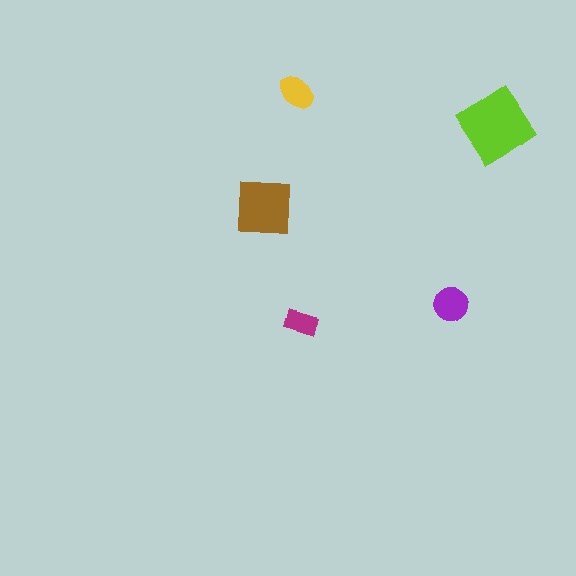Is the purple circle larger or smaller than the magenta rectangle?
Larger.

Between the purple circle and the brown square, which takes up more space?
The brown square.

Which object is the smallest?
The magenta rectangle.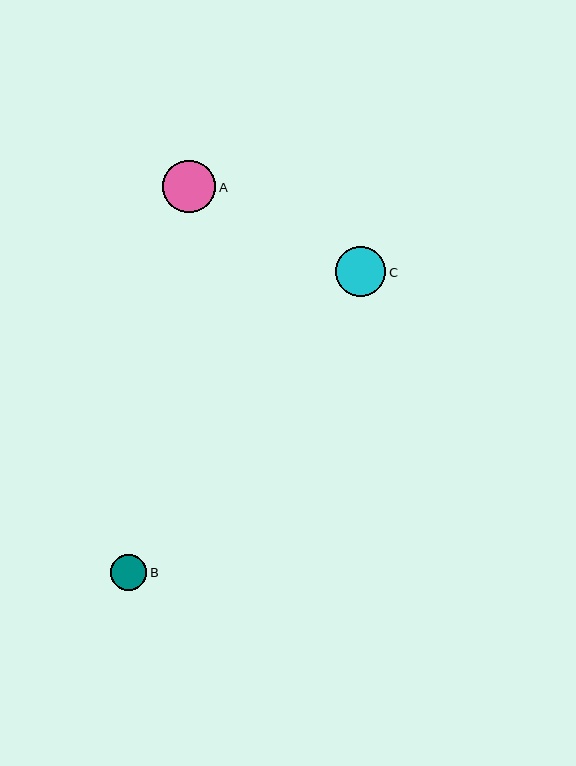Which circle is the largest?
Circle A is the largest with a size of approximately 52 pixels.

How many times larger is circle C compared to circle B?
Circle C is approximately 1.4 times the size of circle B.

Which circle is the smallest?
Circle B is the smallest with a size of approximately 36 pixels.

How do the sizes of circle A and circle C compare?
Circle A and circle C are approximately the same size.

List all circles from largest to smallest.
From largest to smallest: A, C, B.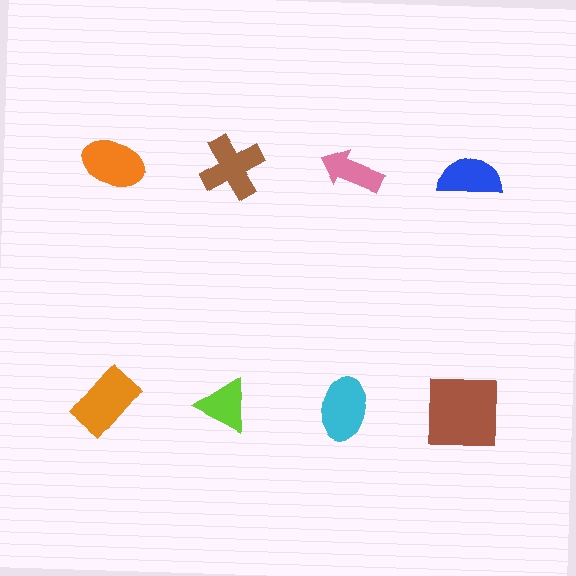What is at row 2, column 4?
A brown square.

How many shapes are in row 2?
4 shapes.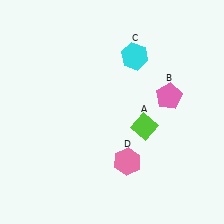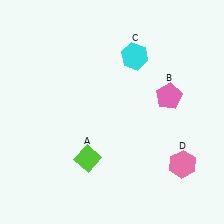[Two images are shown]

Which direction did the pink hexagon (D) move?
The pink hexagon (D) moved right.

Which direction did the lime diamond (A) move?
The lime diamond (A) moved left.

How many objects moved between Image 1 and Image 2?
2 objects moved between the two images.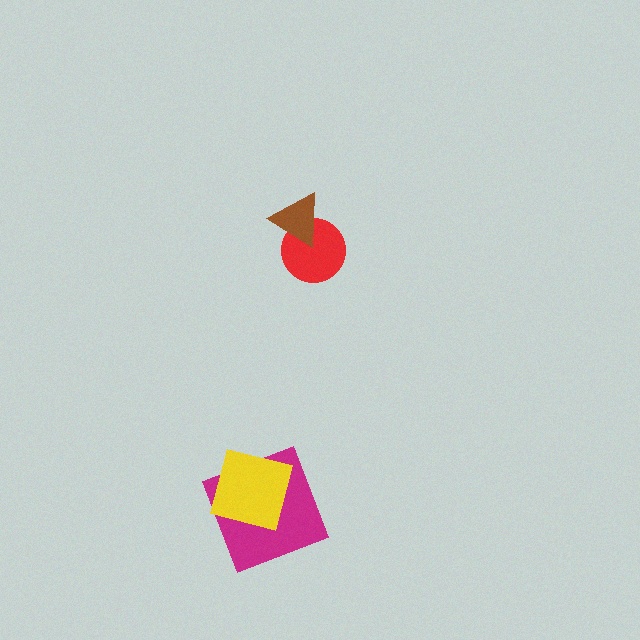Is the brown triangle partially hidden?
No, no other shape covers it.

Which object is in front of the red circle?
The brown triangle is in front of the red circle.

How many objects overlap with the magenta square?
1 object overlaps with the magenta square.